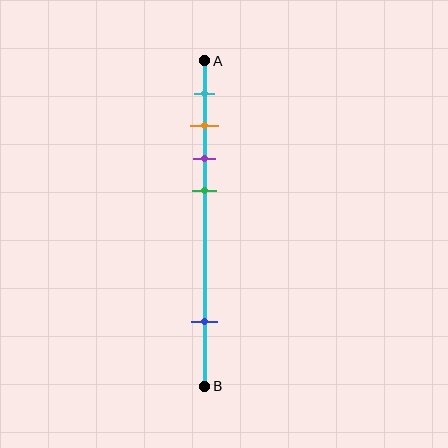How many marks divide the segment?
There are 5 marks dividing the segment.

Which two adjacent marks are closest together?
The orange and purple marks are the closest adjacent pair.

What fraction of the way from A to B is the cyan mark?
The cyan mark is approximately 10% (0.1) of the way from A to B.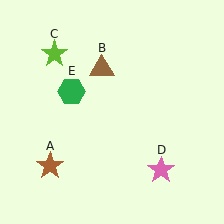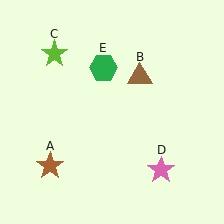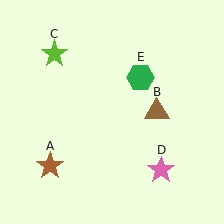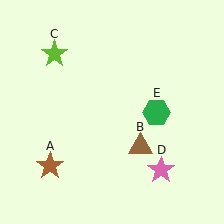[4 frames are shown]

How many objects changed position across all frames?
2 objects changed position: brown triangle (object B), green hexagon (object E).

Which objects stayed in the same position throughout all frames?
Brown star (object A) and lime star (object C) and pink star (object D) remained stationary.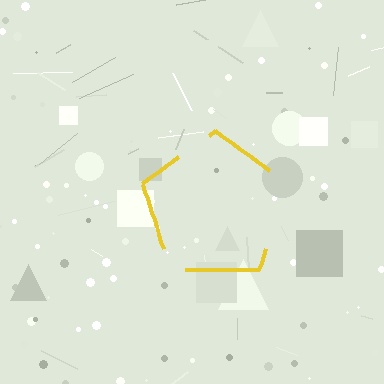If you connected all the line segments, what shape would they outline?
They would outline a pentagon.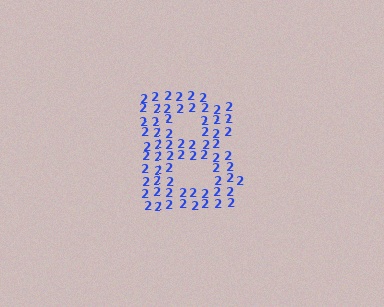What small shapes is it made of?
It is made of small digit 2's.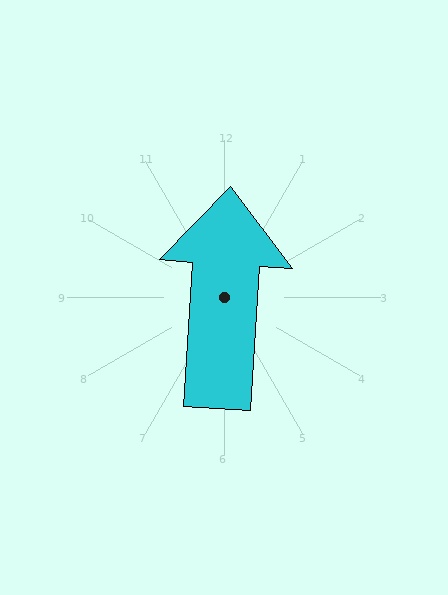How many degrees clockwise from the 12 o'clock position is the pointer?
Approximately 4 degrees.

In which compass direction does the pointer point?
North.